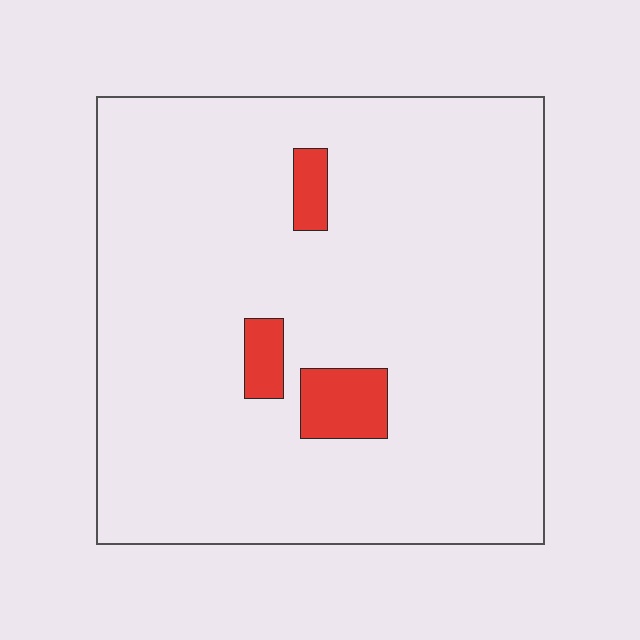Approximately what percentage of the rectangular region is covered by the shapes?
Approximately 5%.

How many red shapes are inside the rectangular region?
3.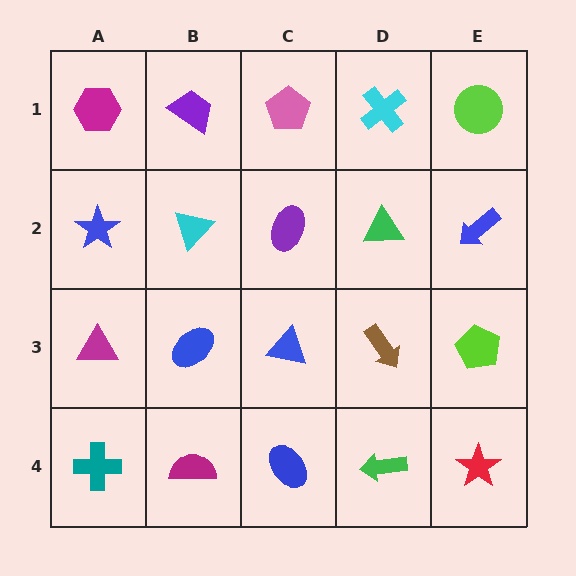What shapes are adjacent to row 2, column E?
A lime circle (row 1, column E), a lime pentagon (row 3, column E), a green triangle (row 2, column D).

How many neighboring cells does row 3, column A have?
3.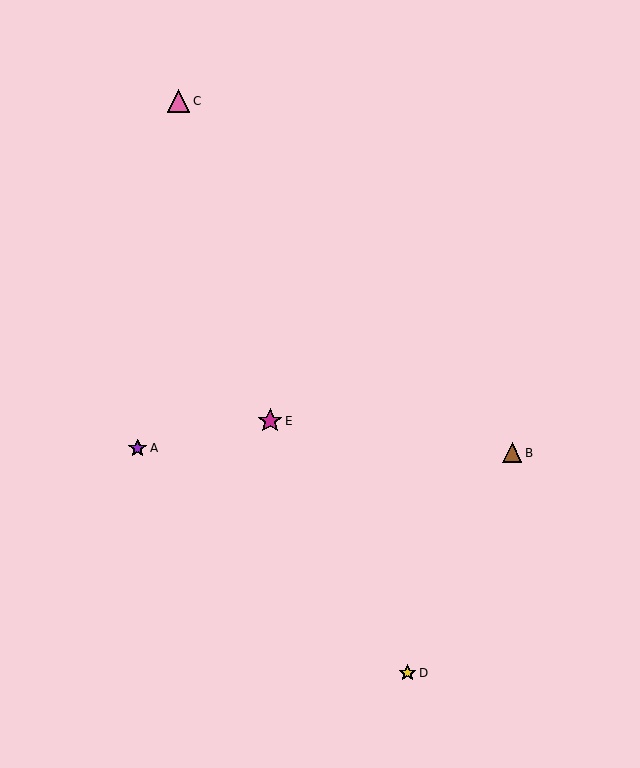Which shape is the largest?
The magenta star (labeled E) is the largest.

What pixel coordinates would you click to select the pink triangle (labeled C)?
Click at (179, 101) to select the pink triangle C.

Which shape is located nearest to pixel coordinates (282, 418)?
The magenta star (labeled E) at (270, 421) is nearest to that location.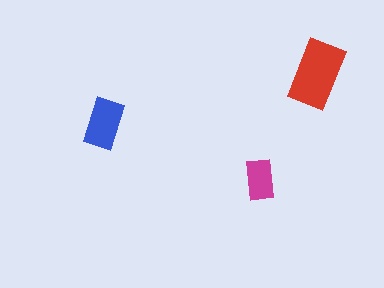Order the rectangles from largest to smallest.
the red one, the blue one, the magenta one.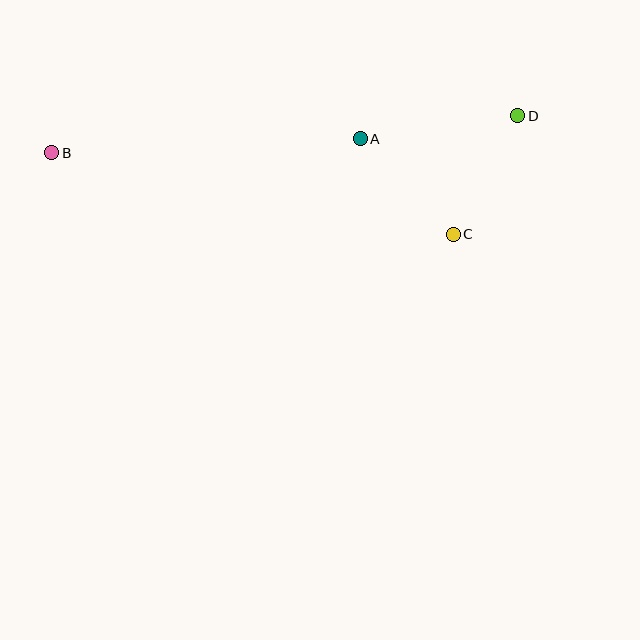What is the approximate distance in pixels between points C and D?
The distance between C and D is approximately 135 pixels.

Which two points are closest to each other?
Points A and C are closest to each other.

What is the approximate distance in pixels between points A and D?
The distance between A and D is approximately 159 pixels.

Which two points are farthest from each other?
Points B and D are farthest from each other.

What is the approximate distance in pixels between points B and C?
The distance between B and C is approximately 410 pixels.